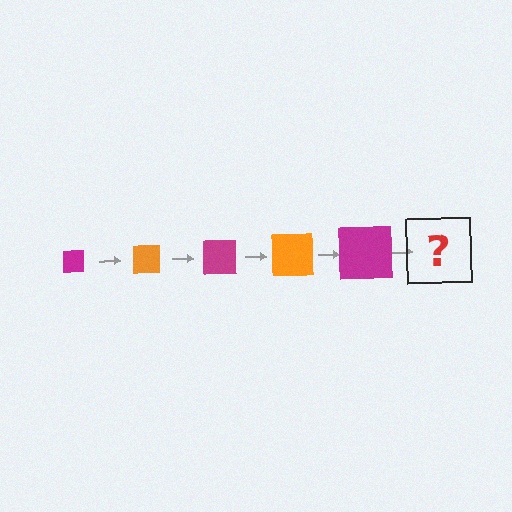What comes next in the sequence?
The next element should be an orange square, larger than the previous one.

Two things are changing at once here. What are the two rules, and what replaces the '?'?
The two rules are that the square grows larger each step and the color cycles through magenta and orange. The '?' should be an orange square, larger than the previous one.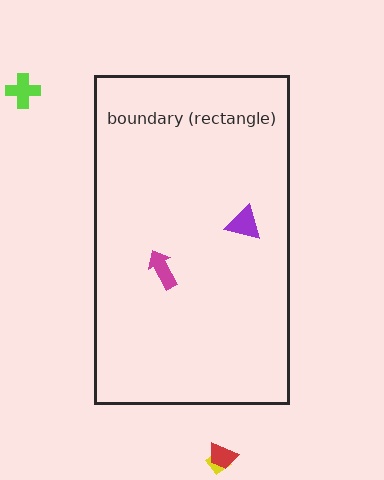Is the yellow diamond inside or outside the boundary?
Outside.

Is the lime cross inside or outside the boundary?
Outside.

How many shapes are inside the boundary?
2 inside, 3 outside.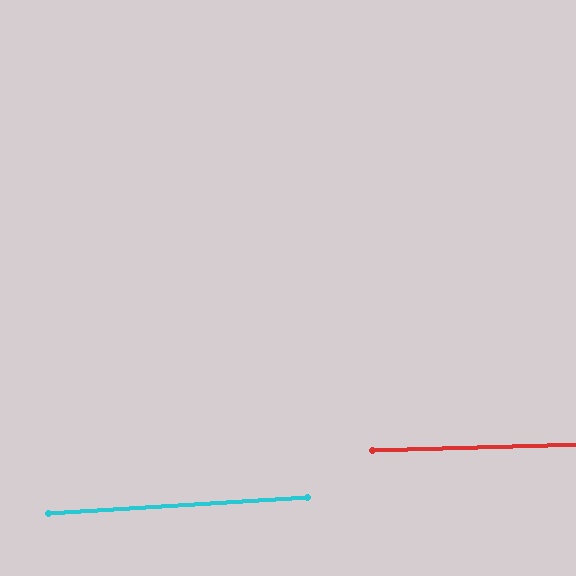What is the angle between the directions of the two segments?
Approximately 2 degrees.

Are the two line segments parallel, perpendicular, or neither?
Parallel — their directions differ by only 1.8°.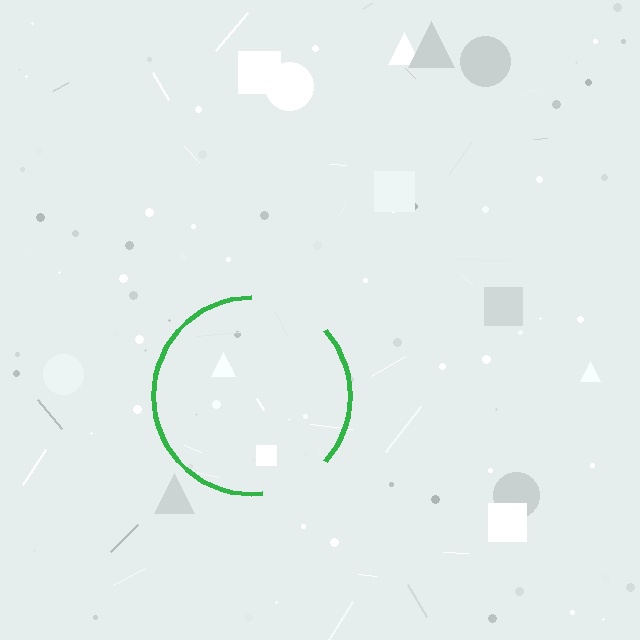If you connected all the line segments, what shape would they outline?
They would outline a circle.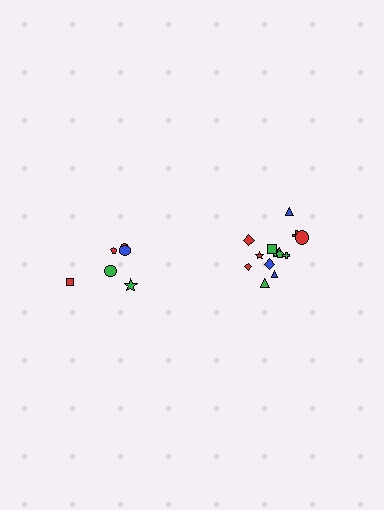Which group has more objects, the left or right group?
The right group.